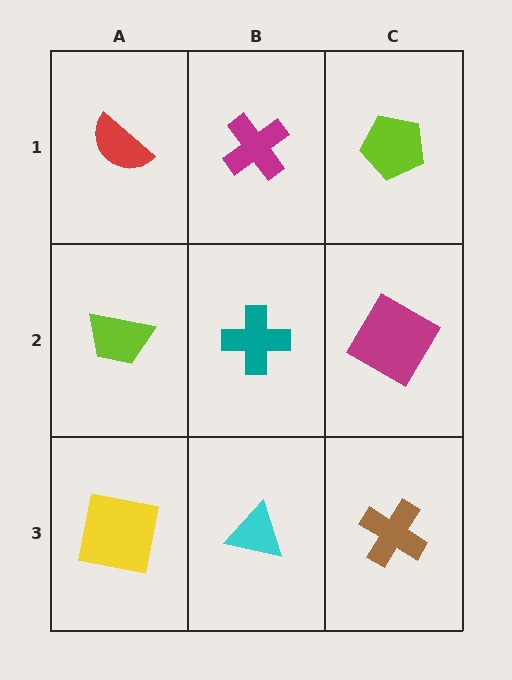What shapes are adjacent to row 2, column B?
A magenta cross (row 1, column B), a cyan triangle (row 3, column B), a lime trapezoid (row 2, column A), a magenta diamond (row 2, column C).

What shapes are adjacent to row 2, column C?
A lime pentagon (row 1, column C), a brown cross (row 3, column C), a teal cross (row 2, column B).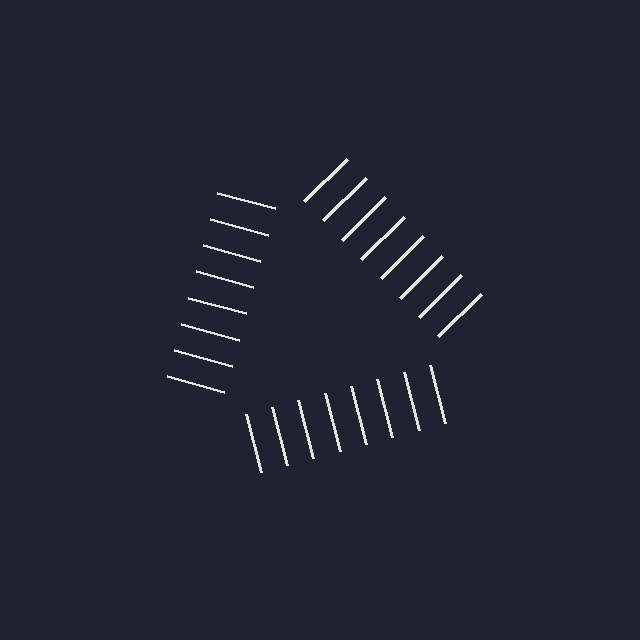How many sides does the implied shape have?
3 sides — the line-ends trace a triangle.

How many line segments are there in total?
24 — 8 along each of the 3 edges.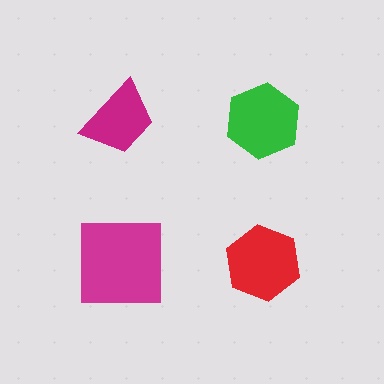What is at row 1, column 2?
A green hexagon.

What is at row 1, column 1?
A magenta trapezoid.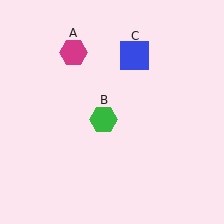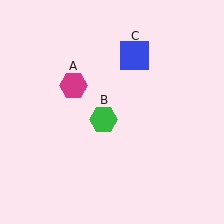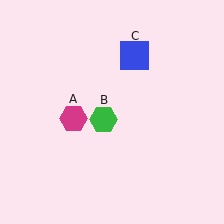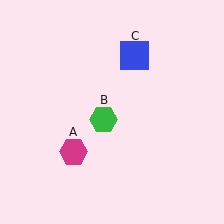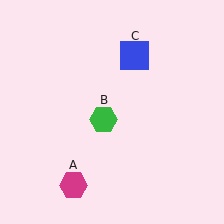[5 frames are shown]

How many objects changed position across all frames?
1 object changed position: magenta hexagon (object A).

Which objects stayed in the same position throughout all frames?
Green hexagon (object B) and blue square (object C) remained stationary.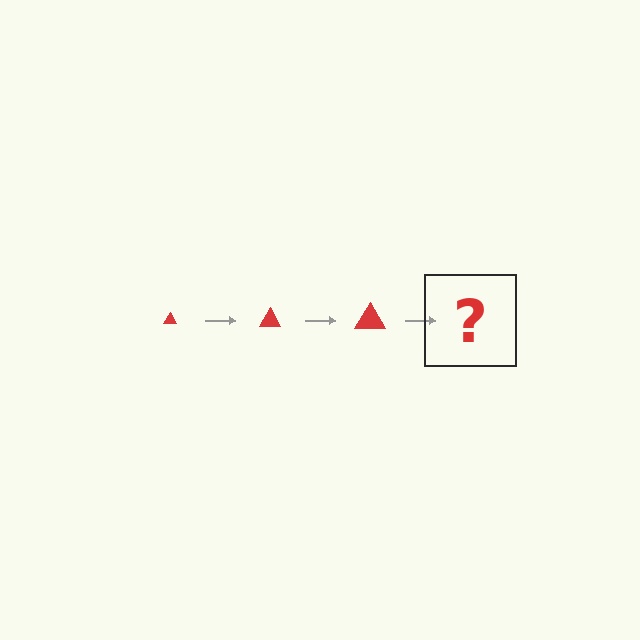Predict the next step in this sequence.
The next step is a red triangle, larger than the previous one.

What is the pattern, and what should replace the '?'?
The pattern is that the triangle gets progressively larger each step. The '?' should be a red triangle, larger than the previous one.